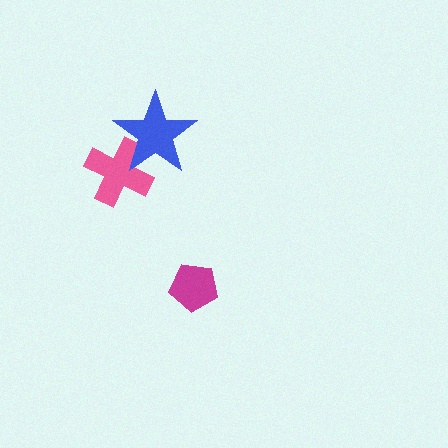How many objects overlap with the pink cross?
1 object overlaps with the pink cross.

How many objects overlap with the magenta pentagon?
0 objects overlap with the magenta pentagon.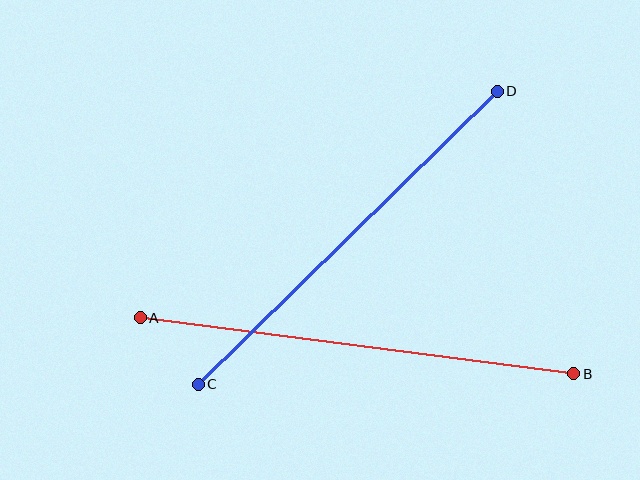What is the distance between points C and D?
The distance is approximately 419 pixels.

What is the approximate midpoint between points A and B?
The midpoint is at approximately (357, 346) pixels.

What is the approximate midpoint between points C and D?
The midpoint is at approximately (348, 238) pixels.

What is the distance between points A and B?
The distance is approximately 437 pixels.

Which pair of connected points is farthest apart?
Points A and B are farthest apart.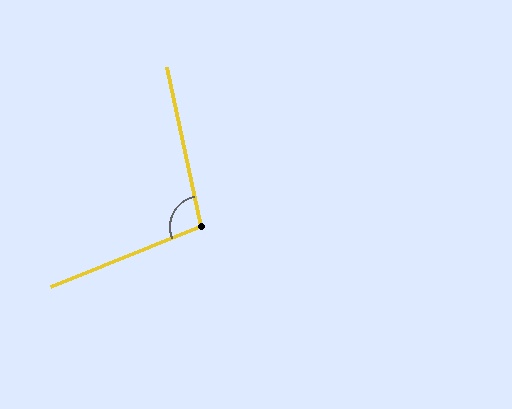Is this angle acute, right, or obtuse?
It is obtuse.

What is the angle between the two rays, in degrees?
Approximately 100 degrees.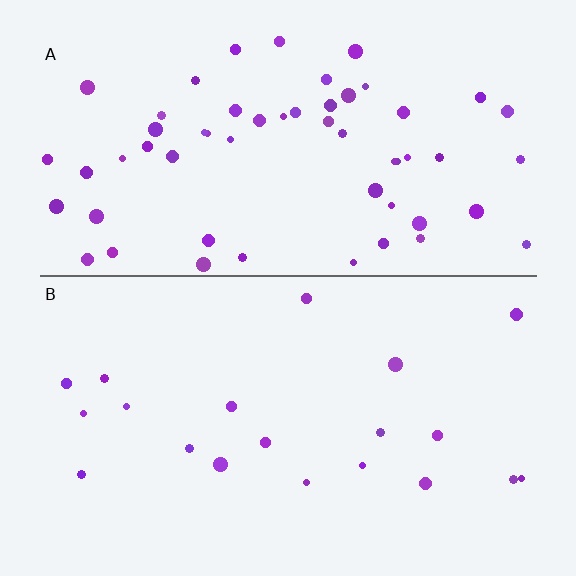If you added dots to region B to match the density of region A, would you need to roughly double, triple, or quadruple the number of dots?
Approximately triple.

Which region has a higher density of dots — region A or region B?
A (the top).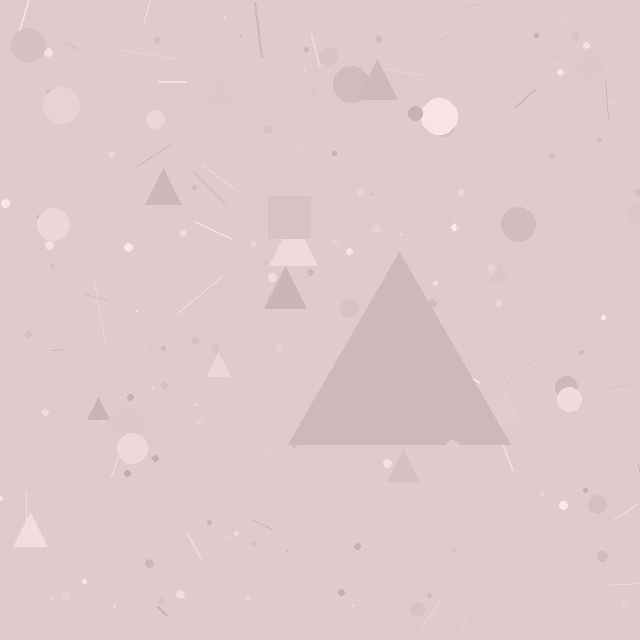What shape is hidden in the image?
A triangle is hidden in the image.